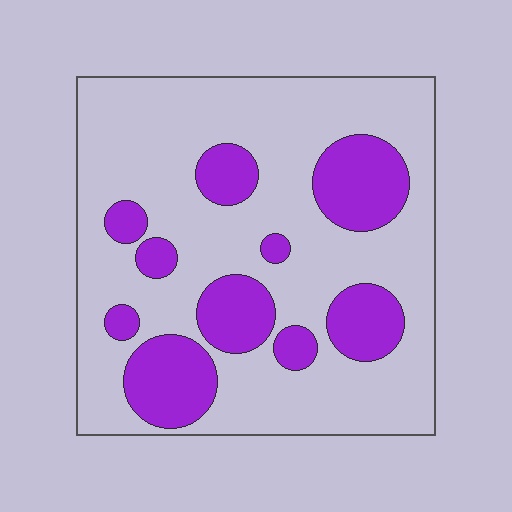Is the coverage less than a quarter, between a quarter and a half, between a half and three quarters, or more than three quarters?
Between a quarter and a half.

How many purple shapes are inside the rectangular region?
10.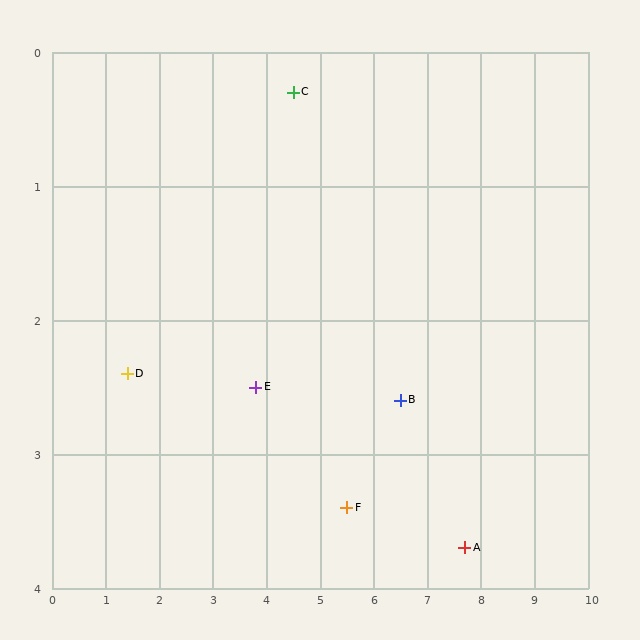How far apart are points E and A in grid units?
Points E and A are about 4.1 grid units apart.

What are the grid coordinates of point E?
Point E is at approximately (3.8, 2.5).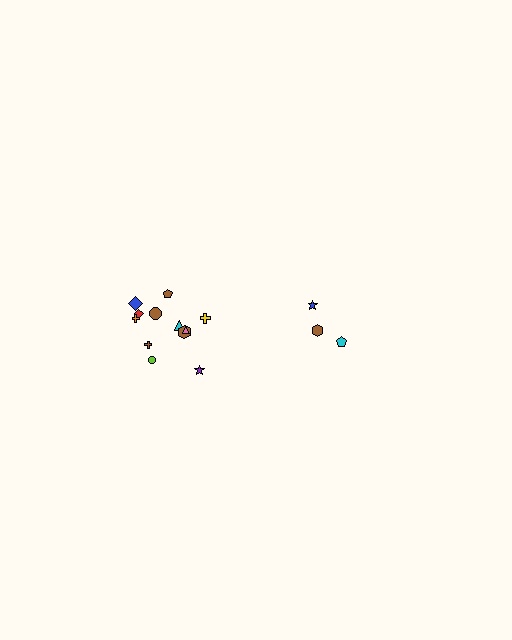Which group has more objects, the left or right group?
The left group.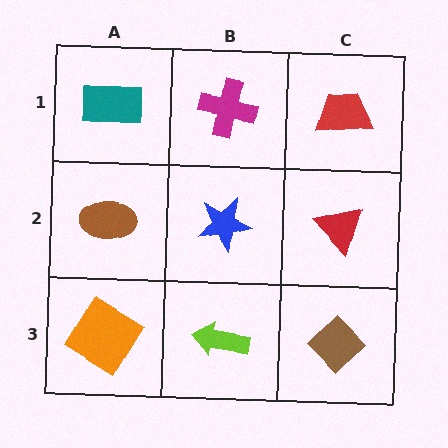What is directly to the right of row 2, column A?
A blue star.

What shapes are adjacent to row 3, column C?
A red triangle (row 2, column C), a lime arrow (row 3, column B).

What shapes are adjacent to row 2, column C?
A red trapezoid (row 1, column C), a brown diamond (row 3, column C), a blue star (row 2, column B).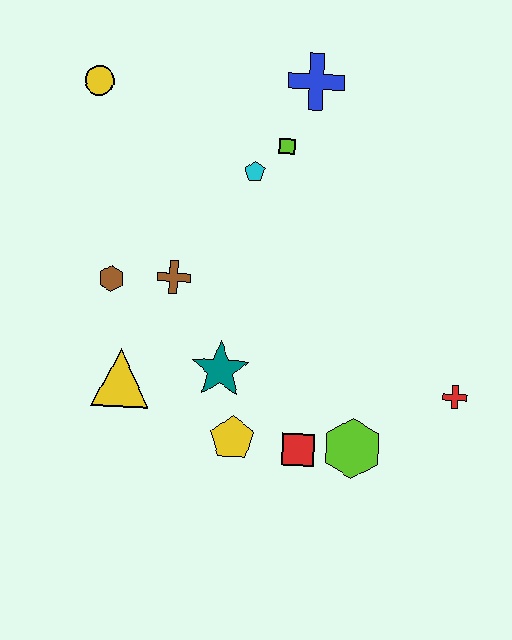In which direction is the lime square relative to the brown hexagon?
The lime square is to the right of the brown hexagon.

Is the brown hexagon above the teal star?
Yes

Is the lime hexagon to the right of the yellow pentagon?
Yes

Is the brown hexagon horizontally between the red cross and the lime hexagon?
No